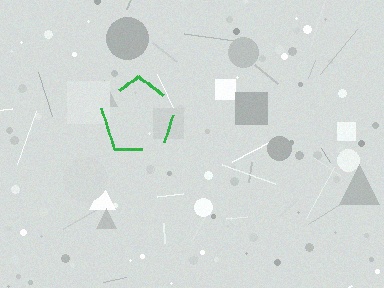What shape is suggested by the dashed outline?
The dashed outline suggests a pentagon.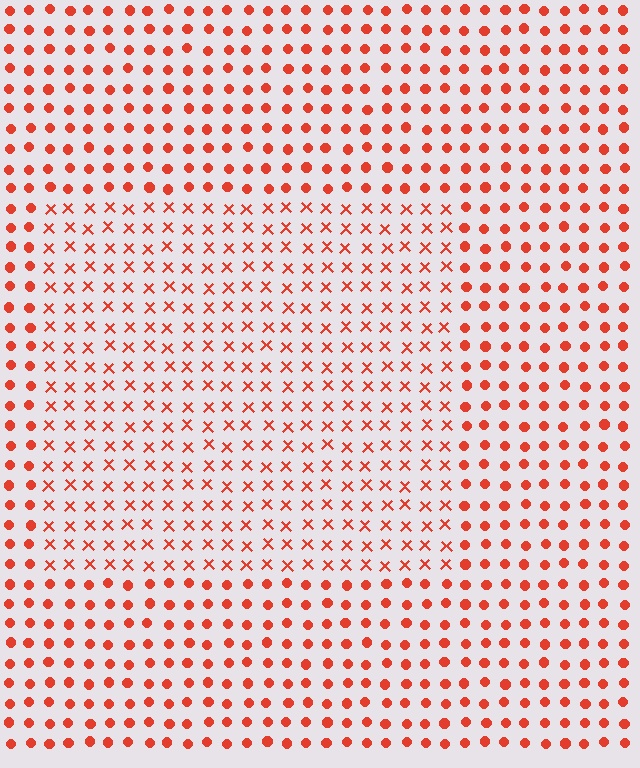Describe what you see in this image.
The image is filled with small red elements arranged in a uniform grid. A rectangle-shaped region contains X marks, while the surrounding area contains circles. The boundary is defined purely by the change in element shape.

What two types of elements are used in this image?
The image uses X marks inside the rectangle region and circles outside it.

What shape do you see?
I see a rectangle.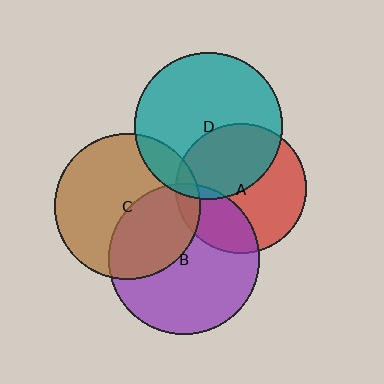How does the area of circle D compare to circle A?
Approximately 1.3 times.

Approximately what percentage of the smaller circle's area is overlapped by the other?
Approximately 40%.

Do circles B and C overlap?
Yes.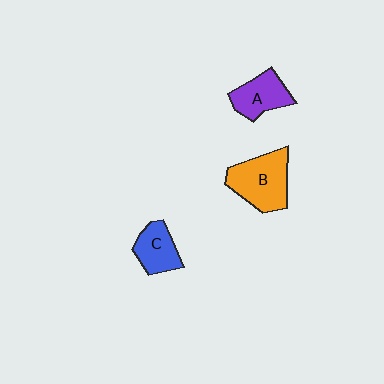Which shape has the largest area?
Shape B (orange).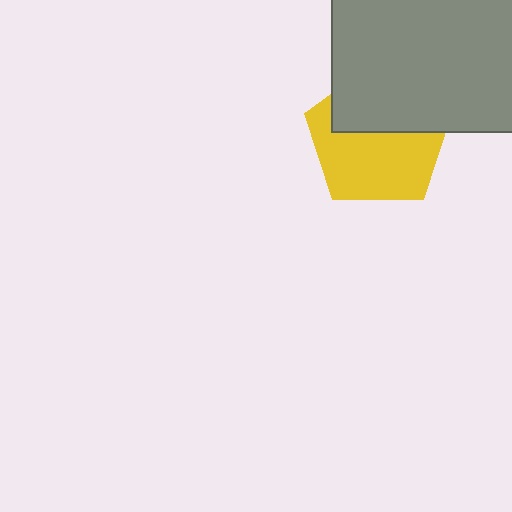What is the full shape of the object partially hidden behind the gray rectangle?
The partially hidden object is a yellow pentagon.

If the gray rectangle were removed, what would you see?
You would see the complete yellow pentagon.